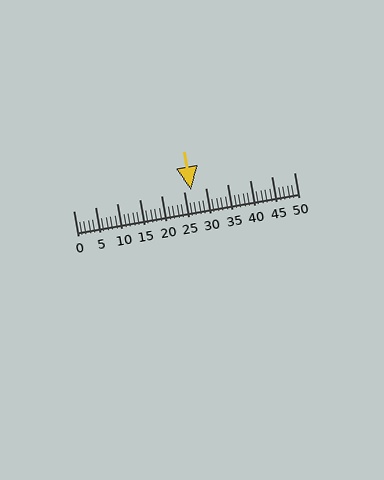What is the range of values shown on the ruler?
The ruler shows values from 0 to 50.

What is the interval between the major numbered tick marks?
The major tick marks are spaced 5 units apart.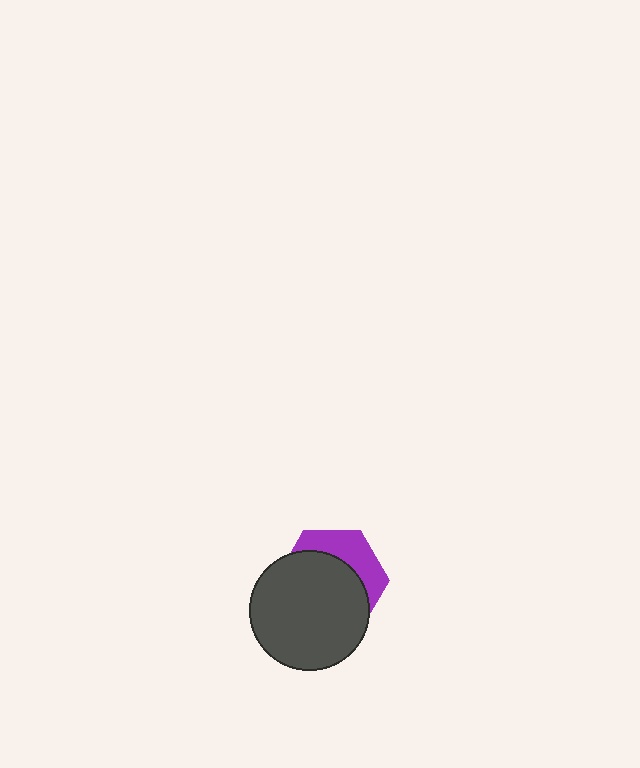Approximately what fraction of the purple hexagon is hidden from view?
Roughly 67% of the purple hexagon is hidden behind the dark gray circle.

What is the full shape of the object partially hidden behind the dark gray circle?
The partially hidden object is a purple hexagon.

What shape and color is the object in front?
The object in front is a dark gray circle.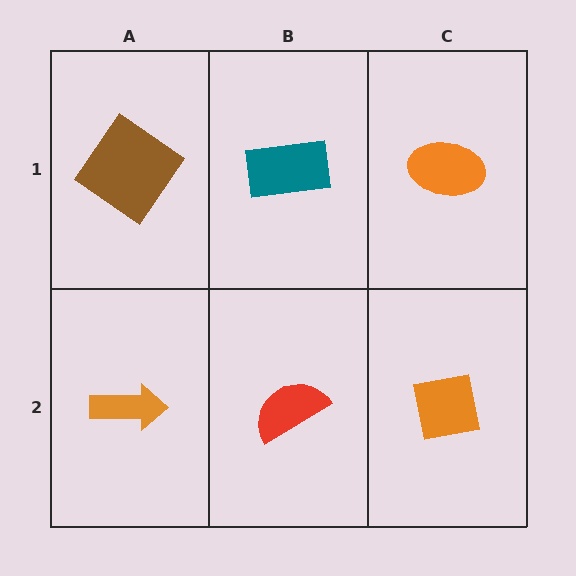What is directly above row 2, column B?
A teal rectangle.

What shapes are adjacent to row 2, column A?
A brown diamond (row 1, column A), a red semicircle (row 2, column B).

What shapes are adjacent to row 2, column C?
An orange ellipse (row 1, column C), a red semicircle (row 2, column B).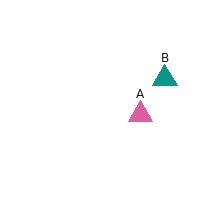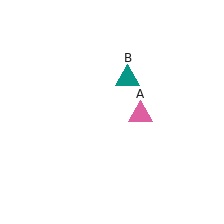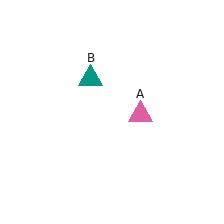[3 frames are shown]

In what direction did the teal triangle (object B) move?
The teal triangle (object B) moved left.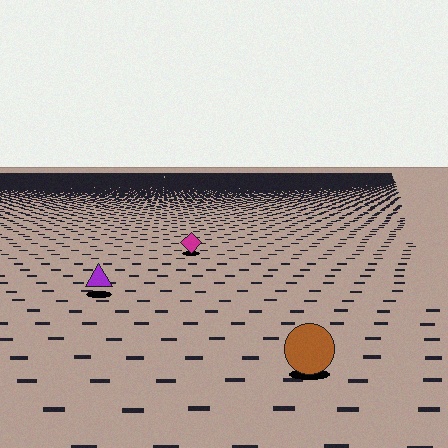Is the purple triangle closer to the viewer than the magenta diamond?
Yes. The purple triangle is closer — you can tell from the texture gradient: the ground texture is coarser near it.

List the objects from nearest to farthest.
From nearest to farthest: the brown circle, the purple triangle, the magenta diamond.